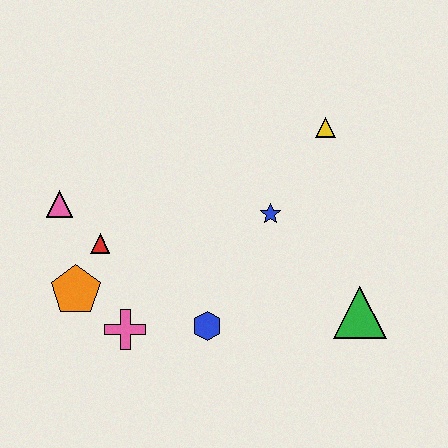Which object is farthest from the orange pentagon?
The yellow triangle is farthest from the orange pentagon.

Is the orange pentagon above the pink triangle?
No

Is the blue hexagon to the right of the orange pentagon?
Yes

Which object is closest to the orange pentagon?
The red triangle is closest to the orange pentagon.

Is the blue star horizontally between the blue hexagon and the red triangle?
No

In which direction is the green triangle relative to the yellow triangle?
The green triangle is below the yellow triangle.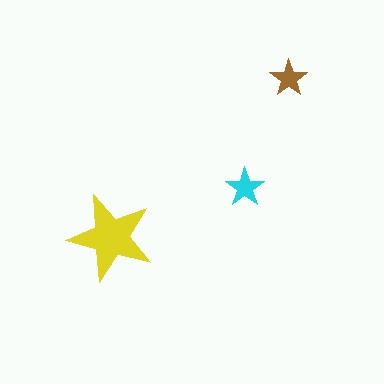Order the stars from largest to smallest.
the yellow one, the cyan one, the brown one.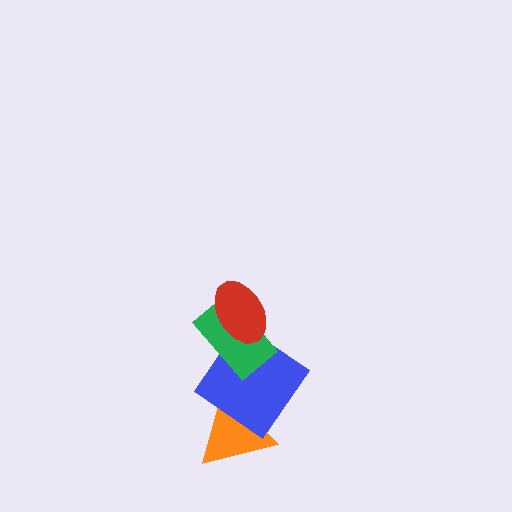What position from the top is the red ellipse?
The red ellipse is 1st from the top.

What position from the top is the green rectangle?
The green rectangle is 2nd from the top.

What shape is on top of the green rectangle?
The red ellipse is on top of the green rectangle.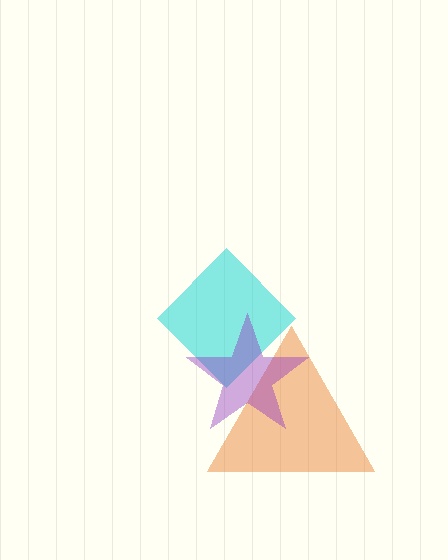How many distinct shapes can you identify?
There are 3 distinct shapes: an orange triangle, a cyan diamond, a purple star.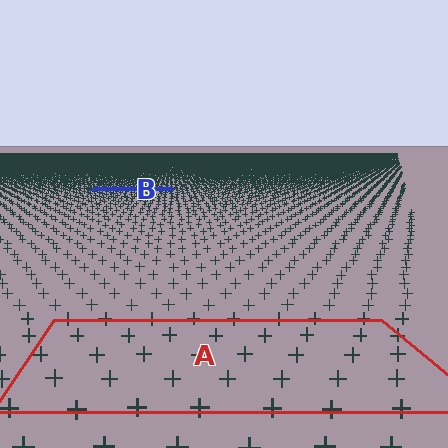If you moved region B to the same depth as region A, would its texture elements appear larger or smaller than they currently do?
They would appear larger. At a closer depth, the same texture elements are projected at a bigger on-screen size.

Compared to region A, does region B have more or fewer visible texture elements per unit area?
Region B has more texture elements per unit area — they are packed more densely because it is farther away.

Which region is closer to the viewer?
Region A is closer. The texture elements there are larger and more spread out.